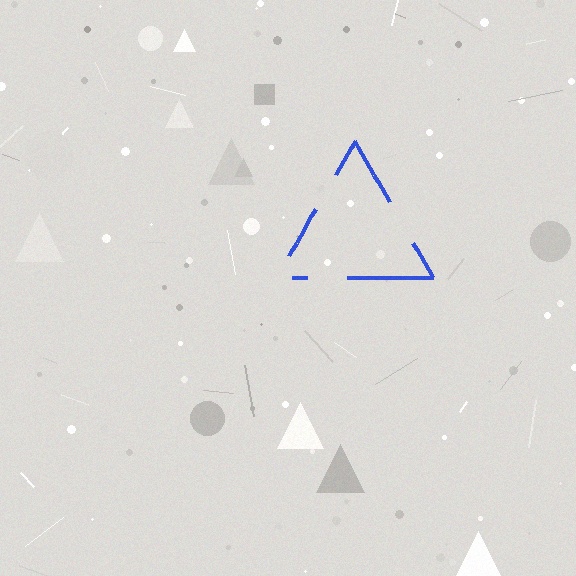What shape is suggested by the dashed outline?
The dashed outline suggests a triangle.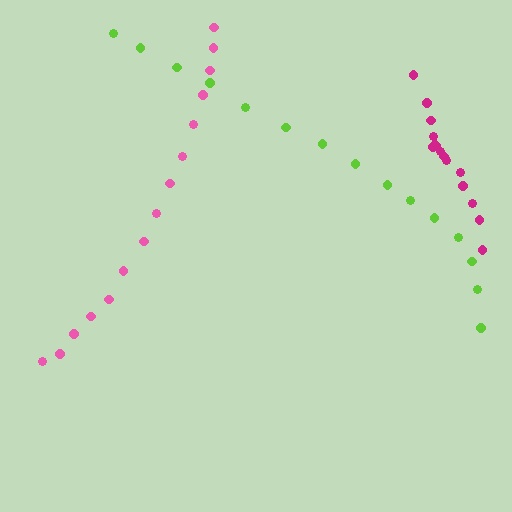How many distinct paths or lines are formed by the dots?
There are 3 distinct paths.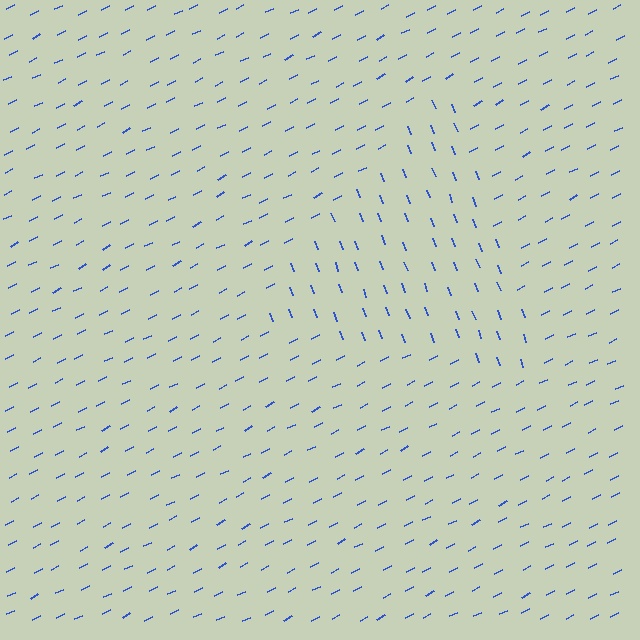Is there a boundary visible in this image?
Yes, there is a texture boundary formed by a change in line orientation.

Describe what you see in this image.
The image is filled with small blue line segments. A triangle region in the image has lines oriented differently from the surrounding lines, creating a visible texture boundary.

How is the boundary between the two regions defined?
The boundary is defined purely by a change in line orientation (approximately 84 degrees difference). All lines are the same color and thickness.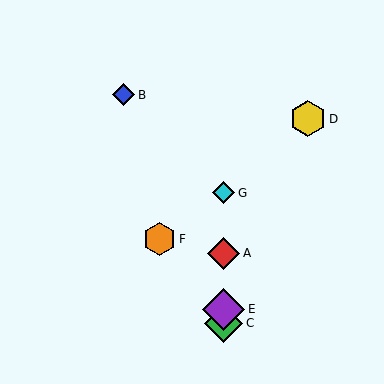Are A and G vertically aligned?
Yes, both are at x≈224.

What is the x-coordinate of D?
Object D is at x≈308.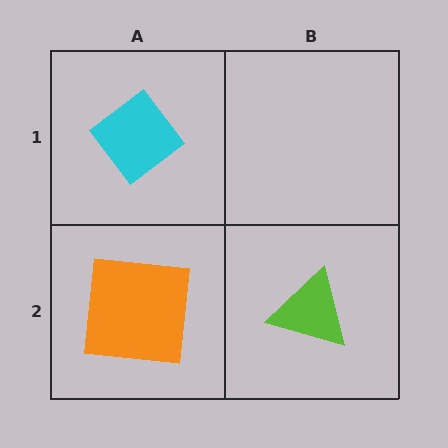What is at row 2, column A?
An orange square.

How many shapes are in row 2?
2 shapes.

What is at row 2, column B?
A lime triangle.